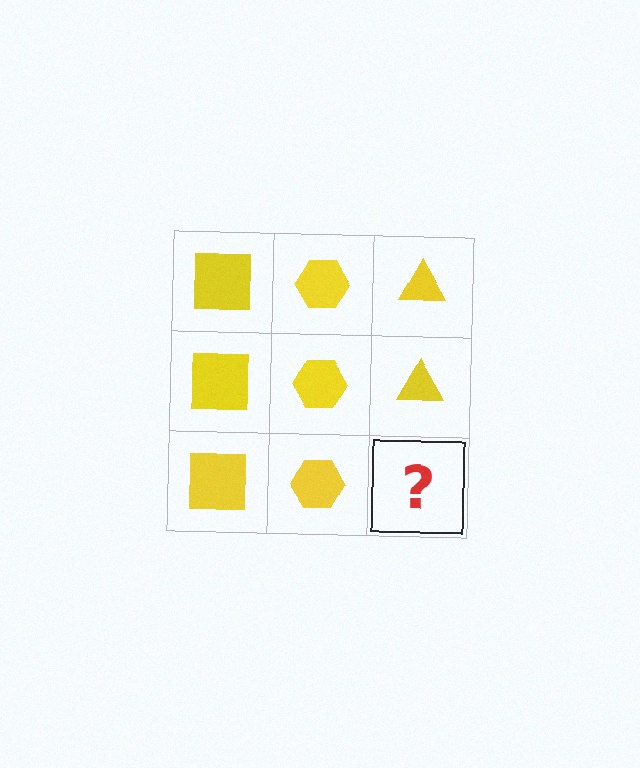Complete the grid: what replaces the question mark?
The question mark should be replaced with a yellow triangle.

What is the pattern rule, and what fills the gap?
The rule is that each column has a consistent shape. The gap should be filled with a yellow triangle.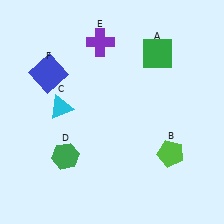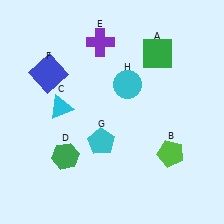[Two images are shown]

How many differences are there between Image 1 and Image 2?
There are 2 differences between the two images.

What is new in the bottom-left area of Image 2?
A cyan pentagon (G) was added in the bottom-left area of Image 2.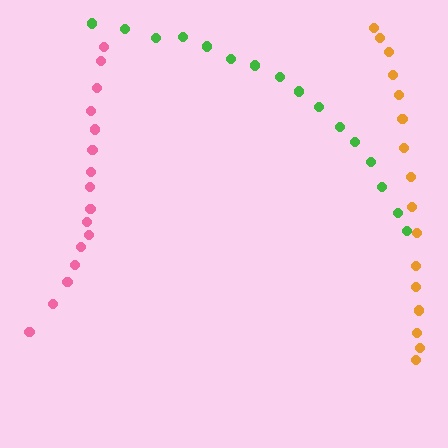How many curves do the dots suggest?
There are 3 distinct paths.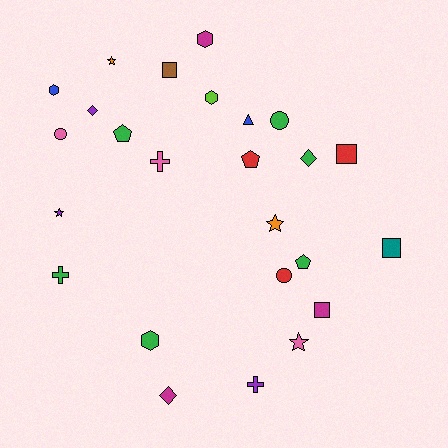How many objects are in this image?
There are 25 objects.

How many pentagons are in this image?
There are 3 pentagons.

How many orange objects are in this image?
There are 2 orange objects.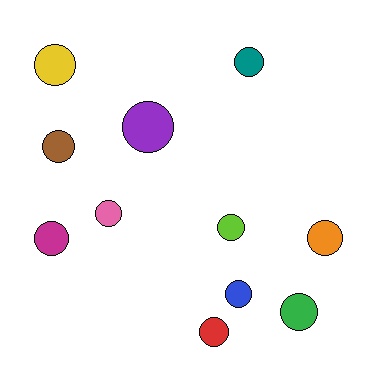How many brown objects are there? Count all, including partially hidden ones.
There is 1 brown object.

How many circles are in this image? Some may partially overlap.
There are 11 circles.